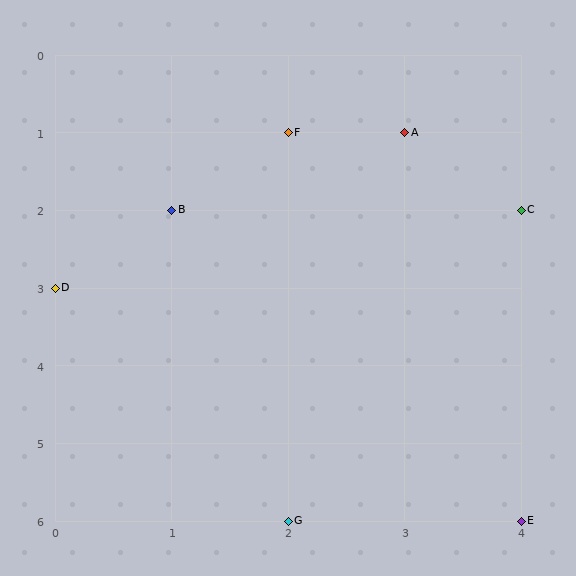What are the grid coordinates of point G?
Point G is at grid coordinates (2, 6).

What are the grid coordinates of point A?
Point A is at grid coordinates (3, 1).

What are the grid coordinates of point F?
Point F is at grid coordinates (2, 1).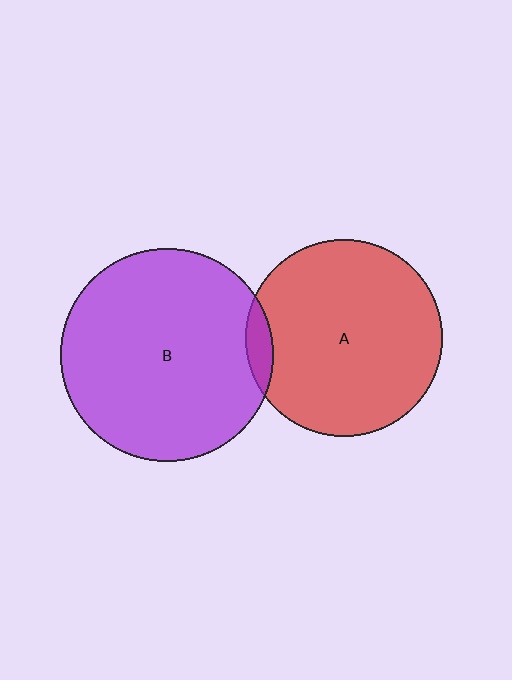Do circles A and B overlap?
Yes.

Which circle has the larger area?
Circle B (purple).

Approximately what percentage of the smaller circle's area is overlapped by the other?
Approximately 5%.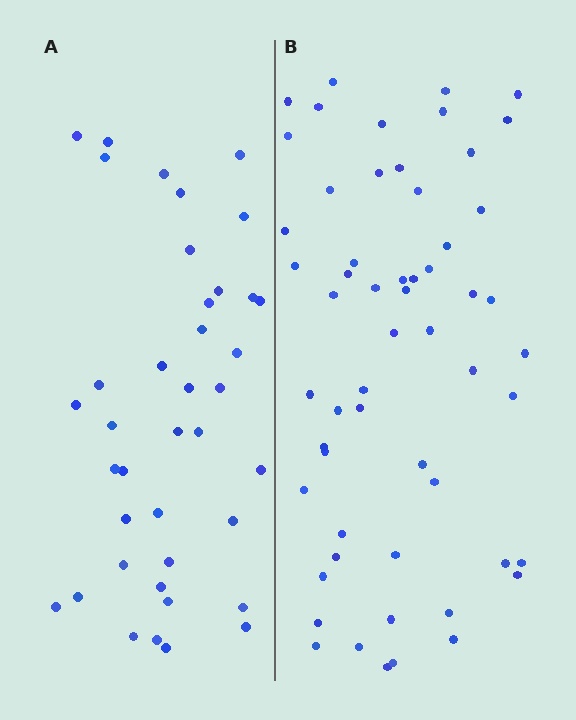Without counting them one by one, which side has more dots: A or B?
Region B (the right region) has more dots.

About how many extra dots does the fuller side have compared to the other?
Region B has approximately 20 more dots than region A.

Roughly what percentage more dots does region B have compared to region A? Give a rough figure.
About 45% more.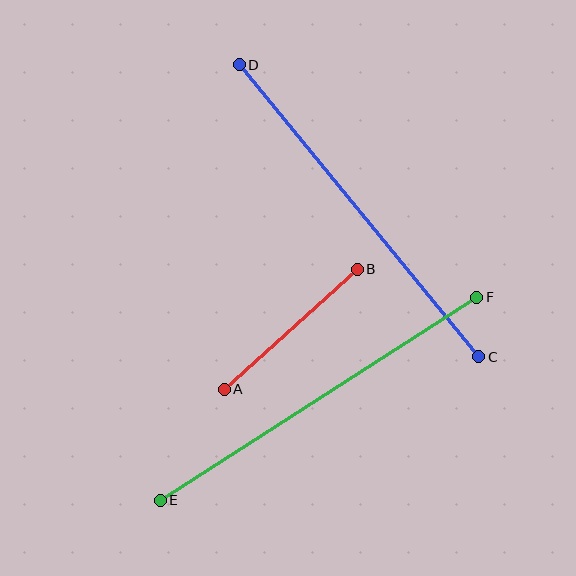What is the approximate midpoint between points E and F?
The midpoint is at approximately (319, 399) pixels.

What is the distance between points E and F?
The distance is approximately 376 pixels.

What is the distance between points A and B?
The distance is approximately 179 pixels.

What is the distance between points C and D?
The distance is approximately 377 pixels.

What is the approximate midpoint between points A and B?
The midpoint is at approximately (291, 329) pixels.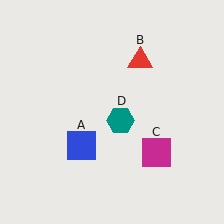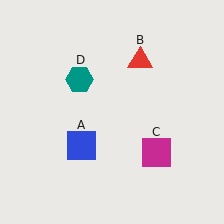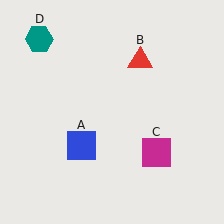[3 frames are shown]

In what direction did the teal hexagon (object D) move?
The teal hexagon (object D) moved up and to the left.